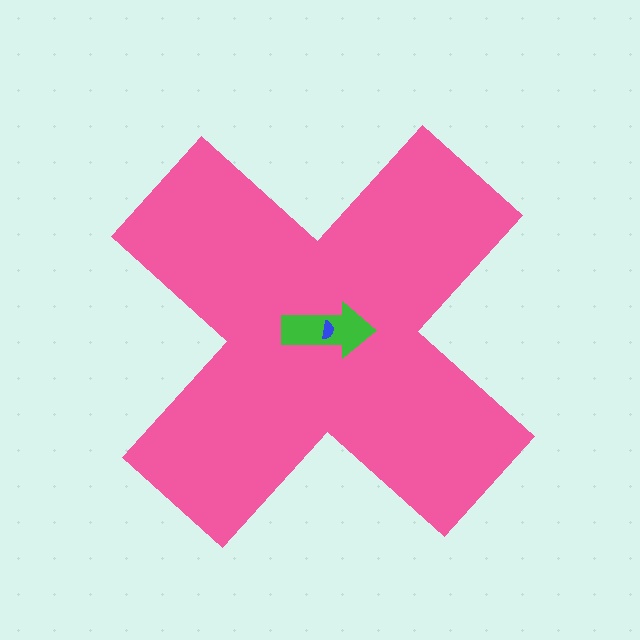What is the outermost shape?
The pink cross.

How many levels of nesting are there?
3.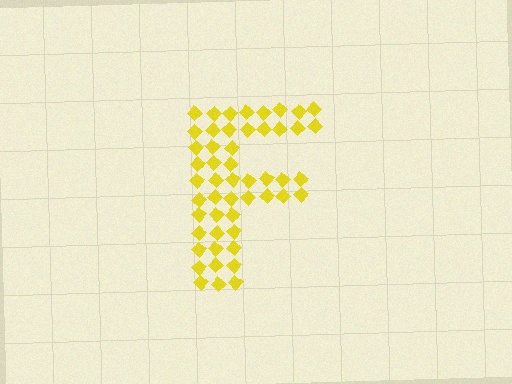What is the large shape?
The large shape is the letter F.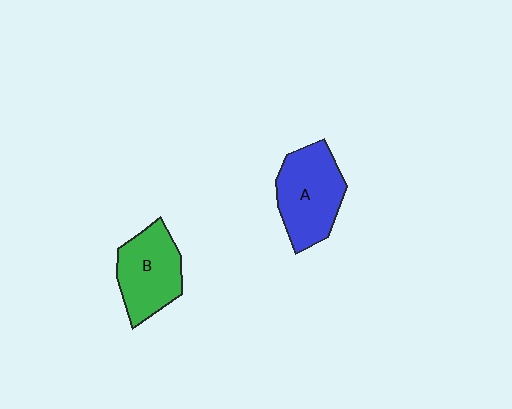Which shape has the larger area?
Shape A (blue).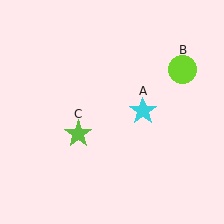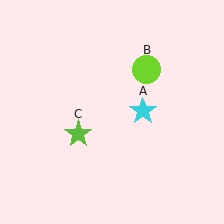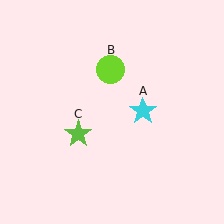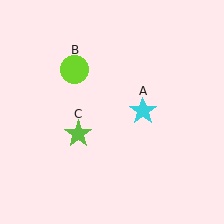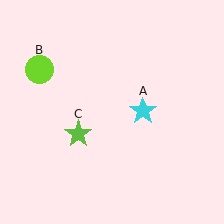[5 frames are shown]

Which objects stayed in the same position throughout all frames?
Cyan star (object A) and lime star (object C) remained stationary.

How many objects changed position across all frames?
1 object changed position: lime circle (object B).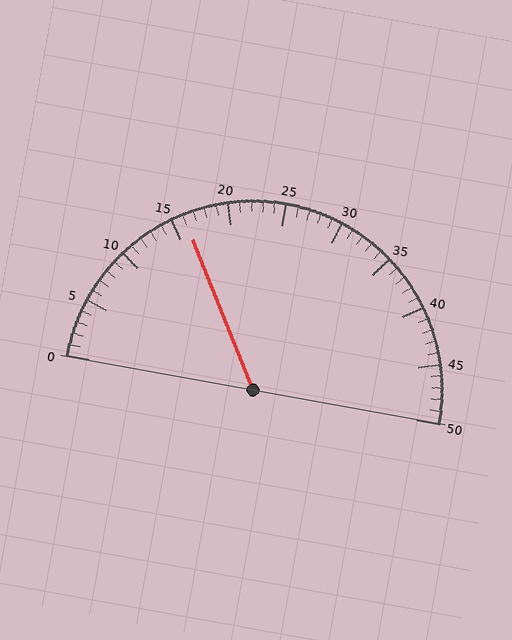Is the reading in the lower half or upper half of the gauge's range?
The reading is in the lower half of the range (0 to 50).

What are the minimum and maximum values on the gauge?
The gauge ranges from 0 to 50.